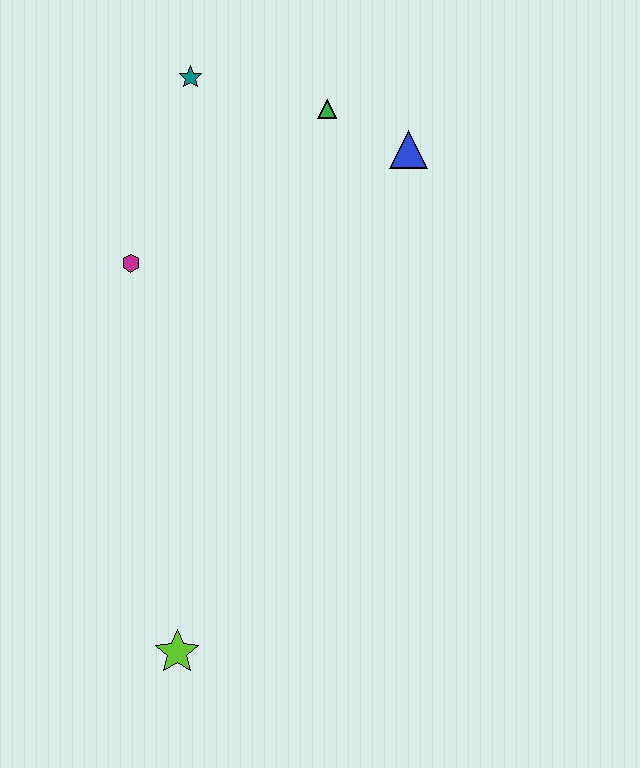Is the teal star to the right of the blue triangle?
No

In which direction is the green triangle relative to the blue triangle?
The green triangle is to the left of the blue triangle.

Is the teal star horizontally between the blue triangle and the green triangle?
No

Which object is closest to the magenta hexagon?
The teal star is closest to the magenta hexagon.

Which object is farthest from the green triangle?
The lime star is farthest from the green triangle.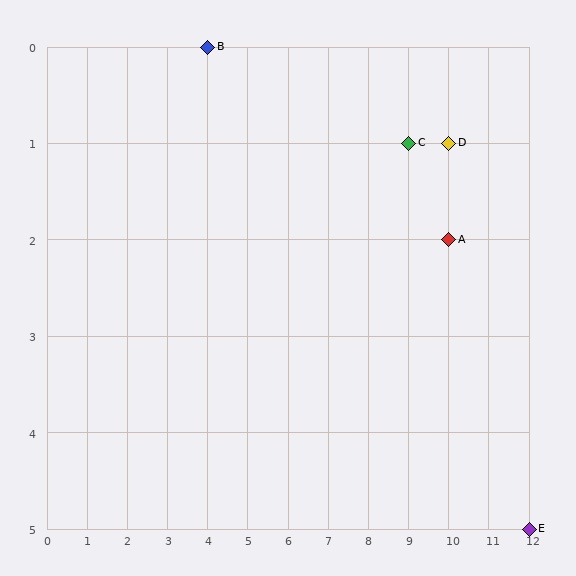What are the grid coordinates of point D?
Point D is at grid coordinates (10, 1).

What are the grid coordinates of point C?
Point C is at grid coordinates (9, 1).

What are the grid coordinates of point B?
Point B is at grid coordinates (4, 0).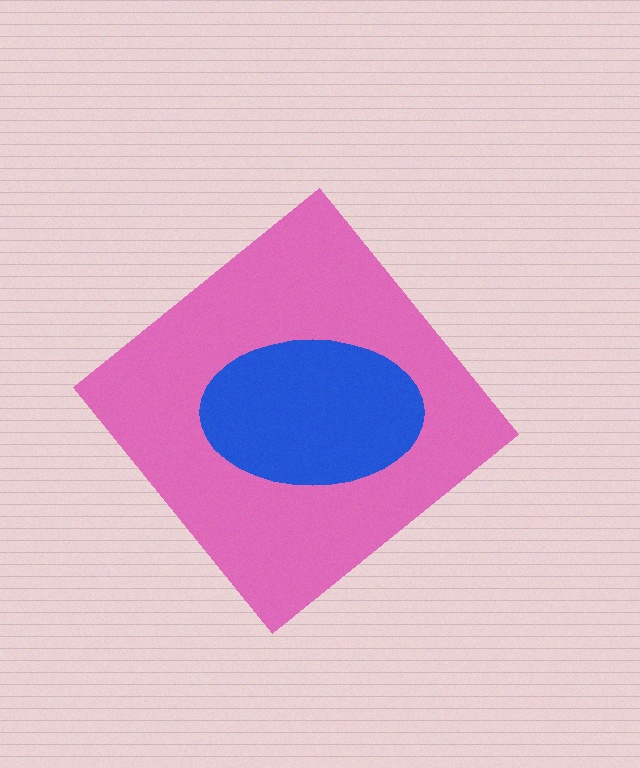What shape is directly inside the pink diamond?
The blue ellipse.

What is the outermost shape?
The pink diamond.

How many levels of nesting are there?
2.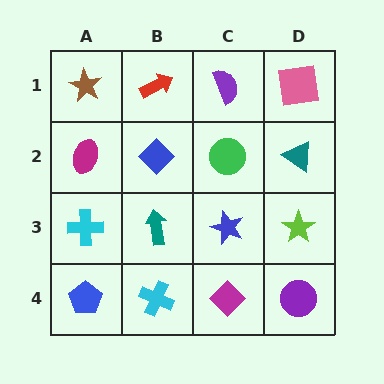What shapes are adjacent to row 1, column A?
A magenta ellipse (row 2, column A), a red arrow (row 1, column B).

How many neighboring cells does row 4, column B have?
3.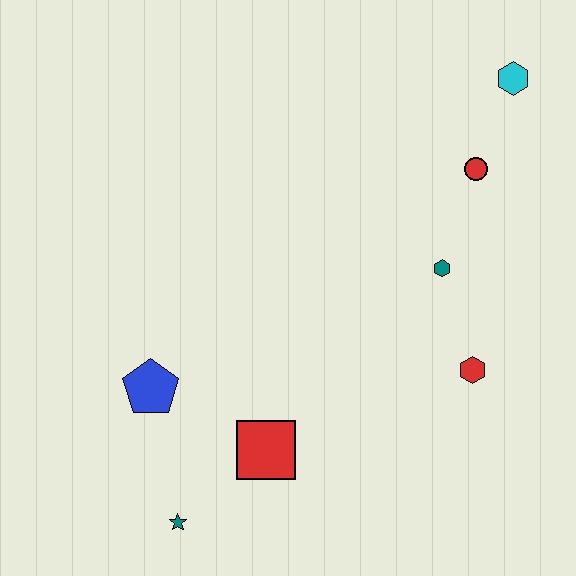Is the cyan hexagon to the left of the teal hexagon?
No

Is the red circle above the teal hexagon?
Yes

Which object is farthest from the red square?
The cyan hexagon is farthest from the red square.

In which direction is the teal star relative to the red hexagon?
The teal star is to the left of the red hexagon.